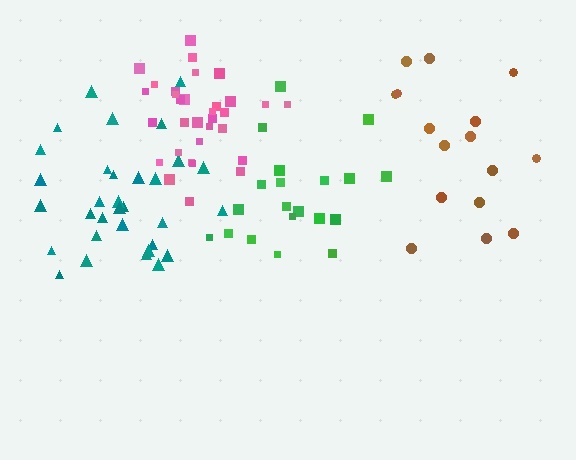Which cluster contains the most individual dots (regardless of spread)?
Teal (32).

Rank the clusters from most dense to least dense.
pink, teal, brown, green.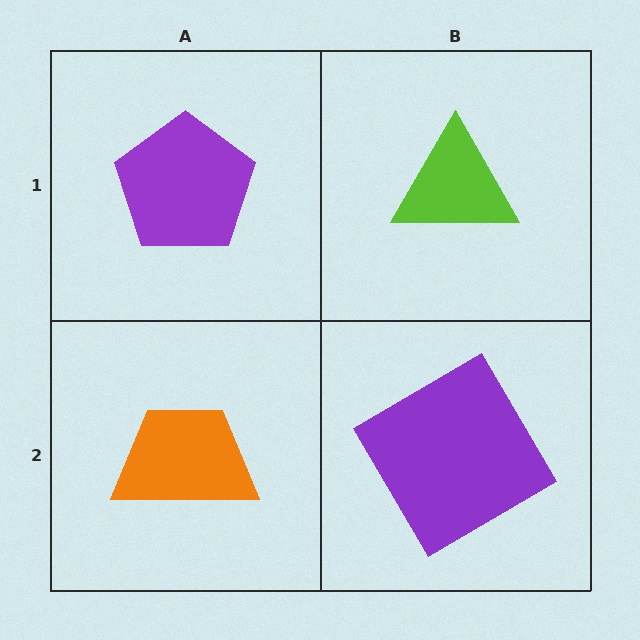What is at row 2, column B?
A purple diamond.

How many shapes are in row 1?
2 shapes.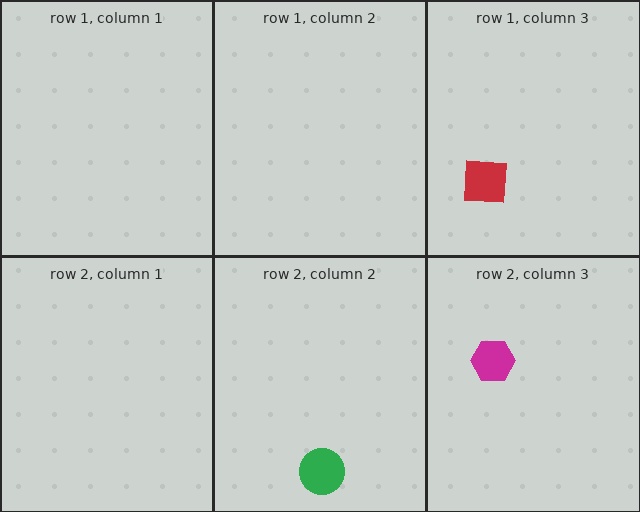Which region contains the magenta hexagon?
The row 2, column 3 region.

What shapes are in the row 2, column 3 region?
The magenta hexagon.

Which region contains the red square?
The row 1, column 3 region.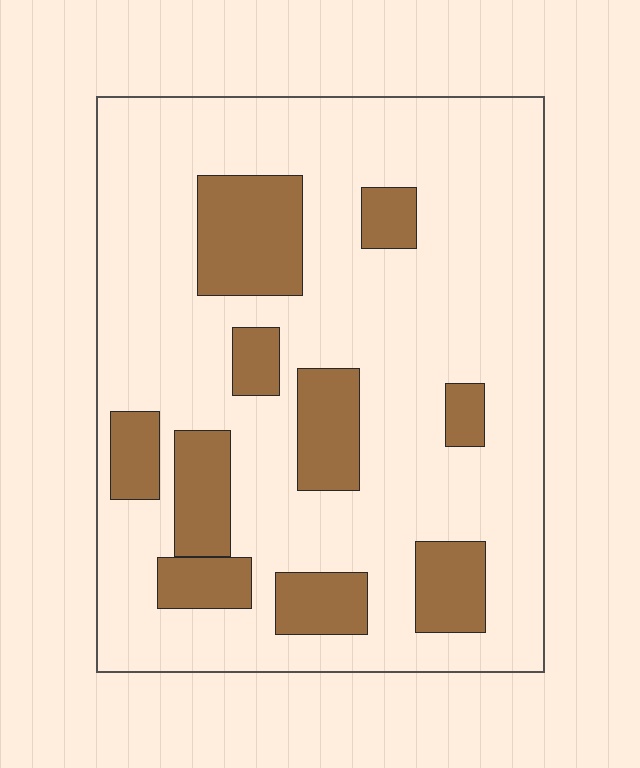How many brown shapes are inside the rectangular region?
10.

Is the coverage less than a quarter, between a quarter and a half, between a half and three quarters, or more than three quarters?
Less than a quarter.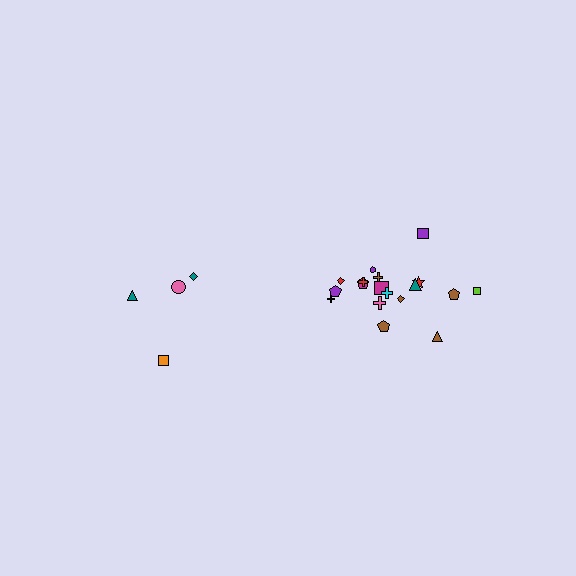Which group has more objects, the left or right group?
The right group.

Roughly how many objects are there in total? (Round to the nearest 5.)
Roughly 20 objects in total.